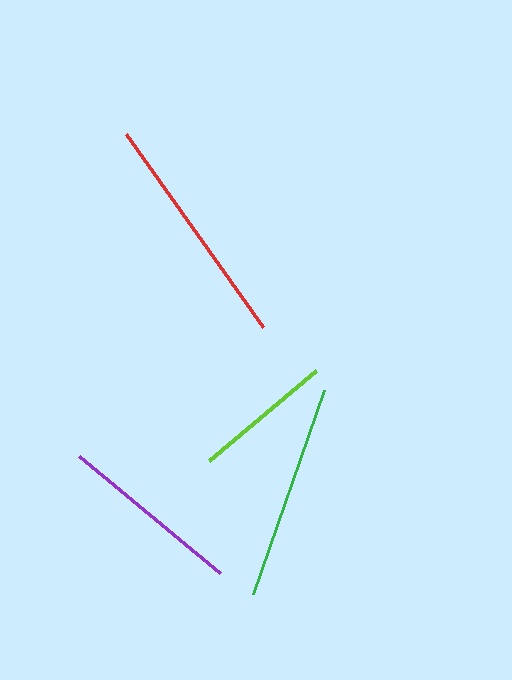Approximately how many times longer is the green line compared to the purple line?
The green line is approximately 1.2 times the length of the purple line.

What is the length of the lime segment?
The lime segment is approximately 140 pixels long.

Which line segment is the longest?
The red line is the longest at approximately 237 pixels.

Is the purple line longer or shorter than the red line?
The red line is longer than the purple line.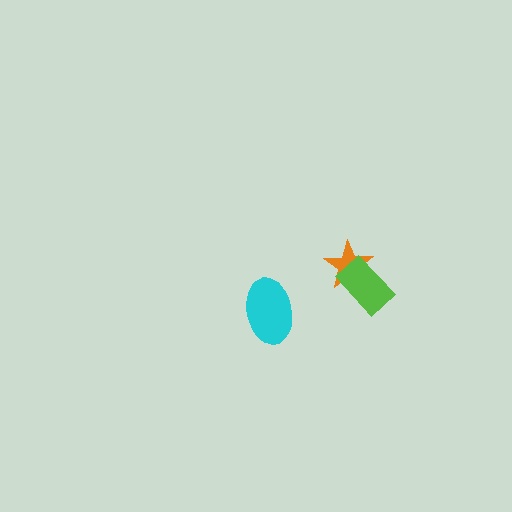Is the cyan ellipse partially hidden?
No, no other shape covers it.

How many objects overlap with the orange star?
1 object overlaps with the orange star.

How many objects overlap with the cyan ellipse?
0 objects overlap with the cyan ellipse.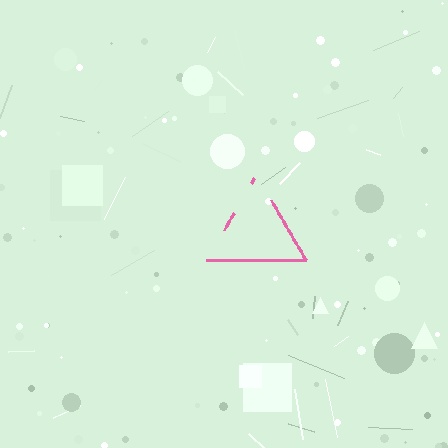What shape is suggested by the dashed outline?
The dashed outline suggests a triangle.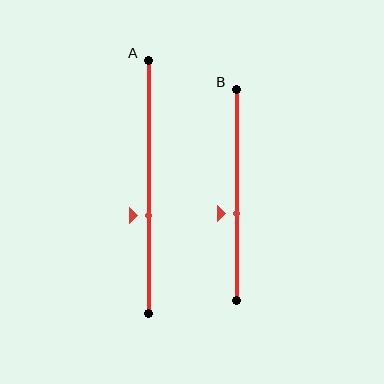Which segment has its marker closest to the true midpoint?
Segment B has its marker closest to the true midpoint.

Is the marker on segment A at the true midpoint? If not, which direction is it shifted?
No, the marker on segment A is shifted downward by about 12% of the segment length.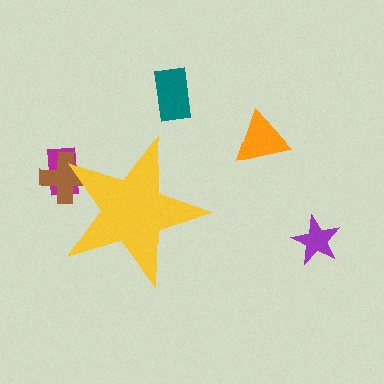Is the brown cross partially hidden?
Yes, the brown cross is partially hidden behind the yellow star.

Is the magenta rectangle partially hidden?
Yes, the magenta rectangle is partially hidden behind the yellow star.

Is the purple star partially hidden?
No, the purple star is fully visible.